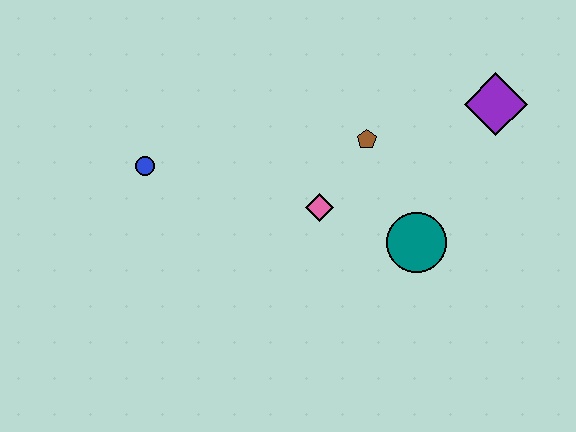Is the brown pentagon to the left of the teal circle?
Yes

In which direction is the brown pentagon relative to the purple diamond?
The brown pentagon is to the left of the purple diamond.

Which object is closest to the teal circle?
The pink diamond is closest to the teal circle.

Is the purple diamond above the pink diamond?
Yes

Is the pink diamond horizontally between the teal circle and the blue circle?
Yes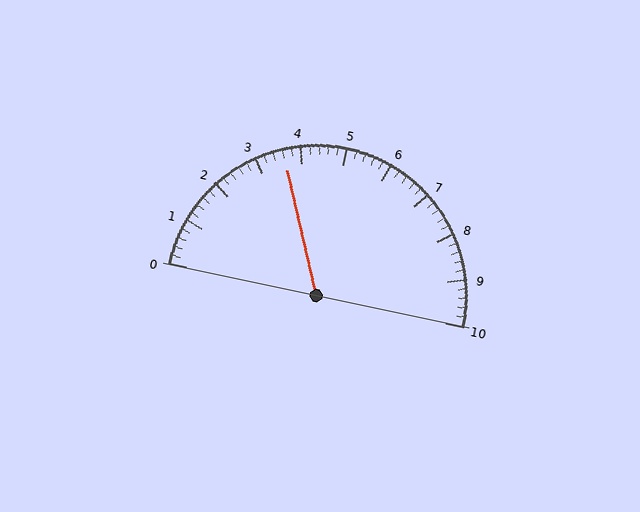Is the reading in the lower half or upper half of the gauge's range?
The reading is in the lower half of the range (0 to 10).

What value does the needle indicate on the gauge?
The needle indicates approximately 3.6.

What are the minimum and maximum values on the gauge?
The gauge ranges from 0 to 10.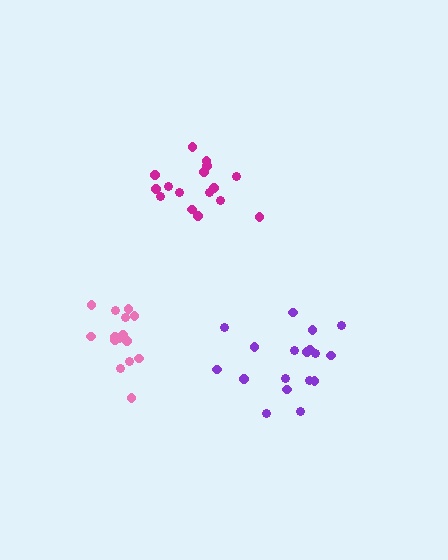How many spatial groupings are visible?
There are 3 spatial groupings.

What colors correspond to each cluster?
The clusters are colored: purple, pink, magenta.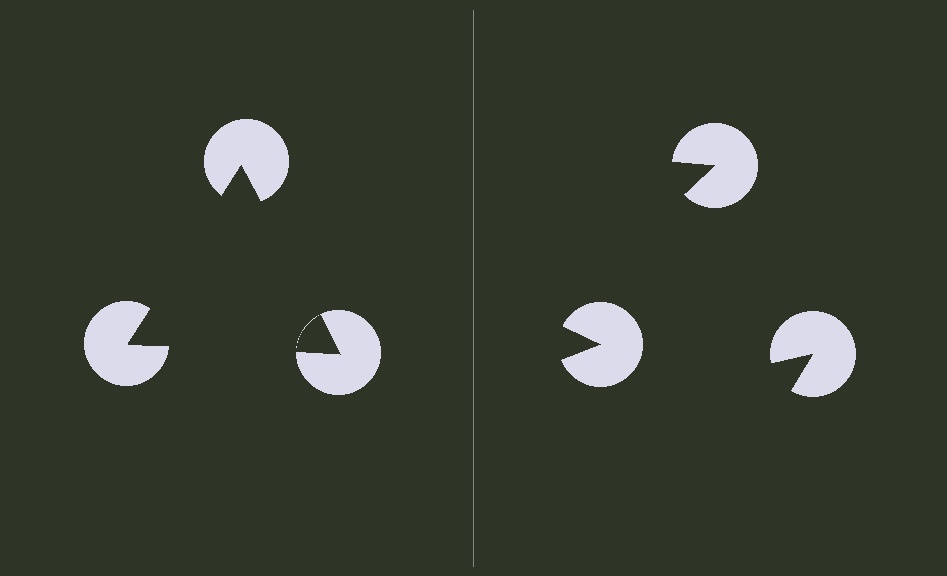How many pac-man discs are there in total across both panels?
6 — 3 on each side.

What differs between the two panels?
The pac-man discs are positioned identically on both sides; only the wedge orientations differ. On the left they align to a triangle; on the right they are misaligned.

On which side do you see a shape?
An illusory triangle appears on the left side. On the right side the wedge cuts are rotated, so no coherent shape forms.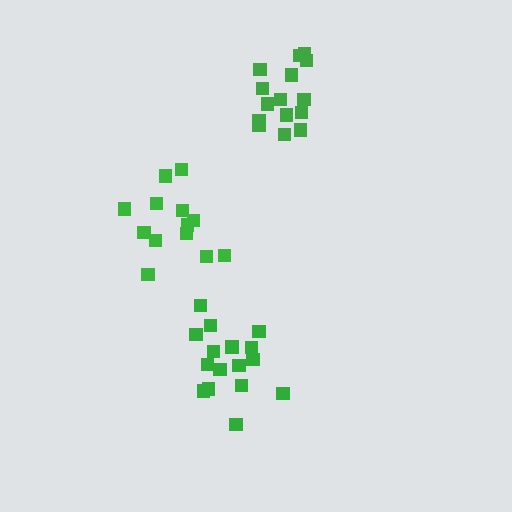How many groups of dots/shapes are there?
There are 3 groups.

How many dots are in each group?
Group 1: 16 dots, Group 2: 15 dots, Group 3: 14 dots (45 total).